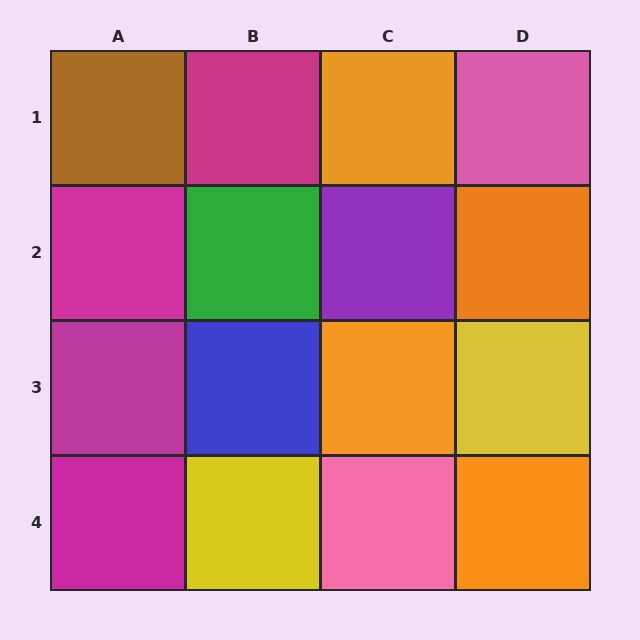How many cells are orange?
4 cells are orange.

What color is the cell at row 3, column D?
Yellow.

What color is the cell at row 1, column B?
Magenta.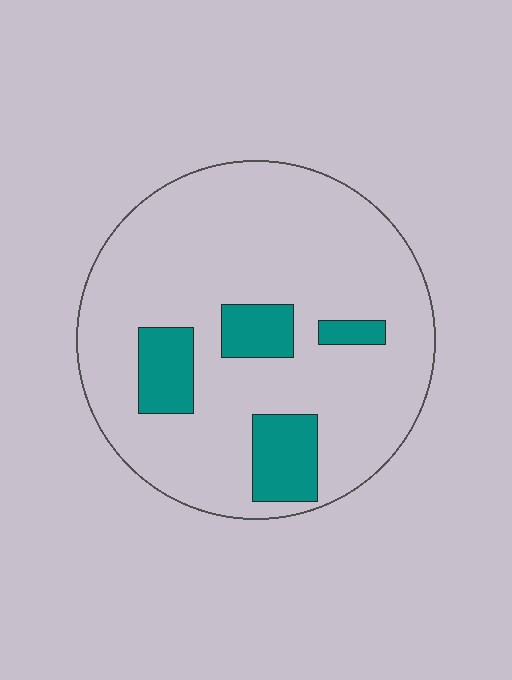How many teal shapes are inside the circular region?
4.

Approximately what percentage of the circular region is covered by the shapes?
Approximately 15%.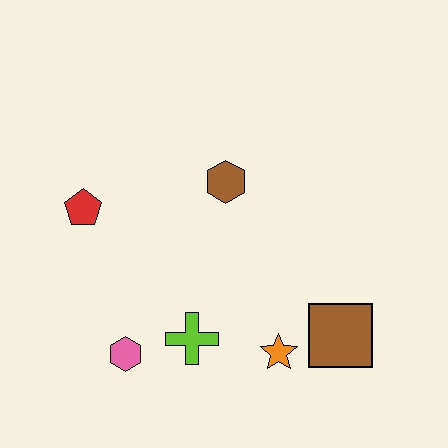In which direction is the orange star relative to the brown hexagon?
The orange star is below the brown hexagon.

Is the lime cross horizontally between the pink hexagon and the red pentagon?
No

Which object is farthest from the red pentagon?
The brown square is farthest from the red pentagon.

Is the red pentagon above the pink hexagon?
Yes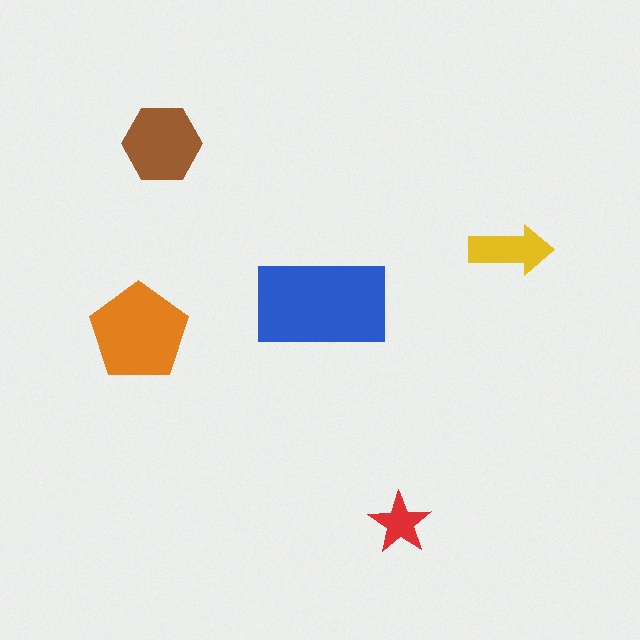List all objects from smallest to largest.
The red star, the yellow arrow, the brown hexagon, the orange pentagon, the blue rectangle.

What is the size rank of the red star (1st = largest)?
5th.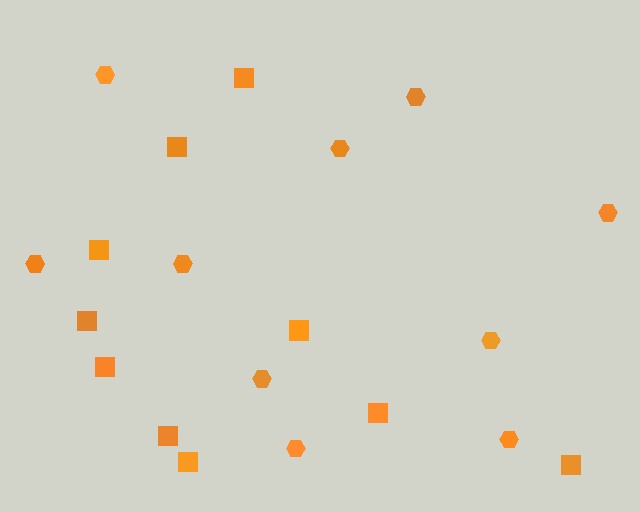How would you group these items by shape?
There are 2 groups: one group of squares (10) and one group of hexagons (10).